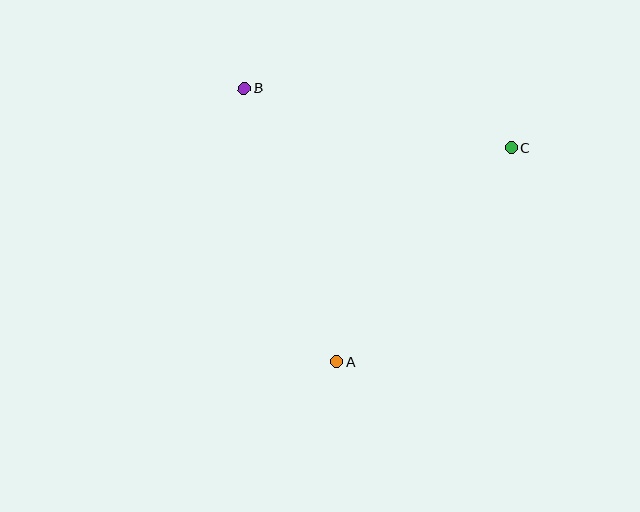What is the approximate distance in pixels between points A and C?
The distance between A and C is approximately 277 pixels.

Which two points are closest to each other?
Points B and C are closest to each other.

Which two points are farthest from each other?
Points A and B are farthest from each other.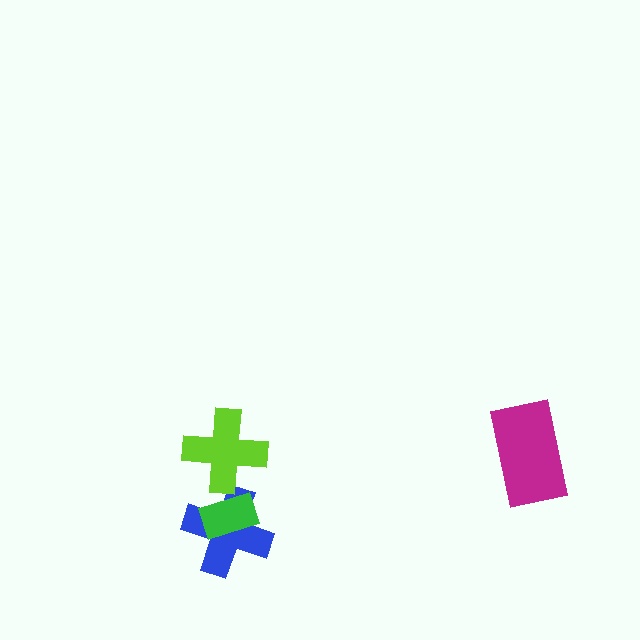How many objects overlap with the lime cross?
0 objects overlap with the lime cross.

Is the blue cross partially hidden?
Yes, it is partially covered by another shape.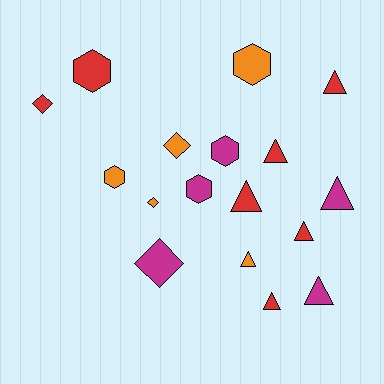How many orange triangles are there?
There is 1 orange triangle.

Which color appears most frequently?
Red, with 7 objects.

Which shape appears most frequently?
Triangle, with 8 objects.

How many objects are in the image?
There are 17 objects.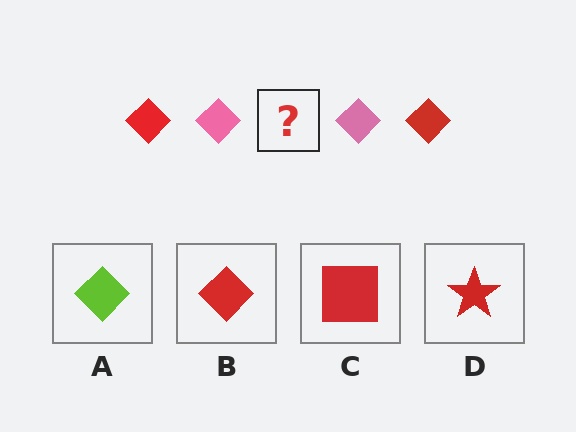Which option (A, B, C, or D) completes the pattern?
B.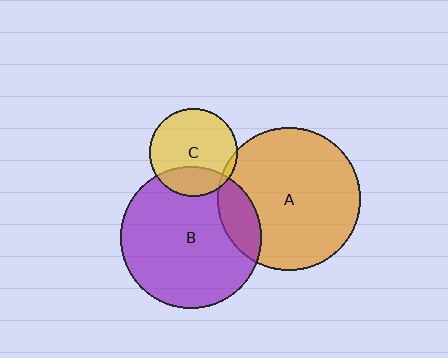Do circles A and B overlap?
Yes.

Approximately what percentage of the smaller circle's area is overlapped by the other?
Approximately 15%.